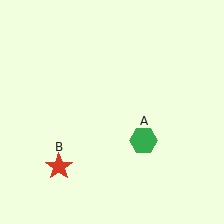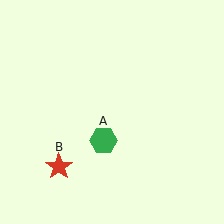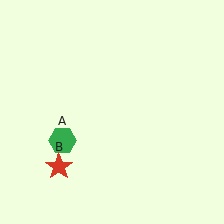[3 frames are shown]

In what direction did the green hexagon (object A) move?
The green hexagon (object A) moved left.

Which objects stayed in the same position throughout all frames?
Red star (object B) remained stationary.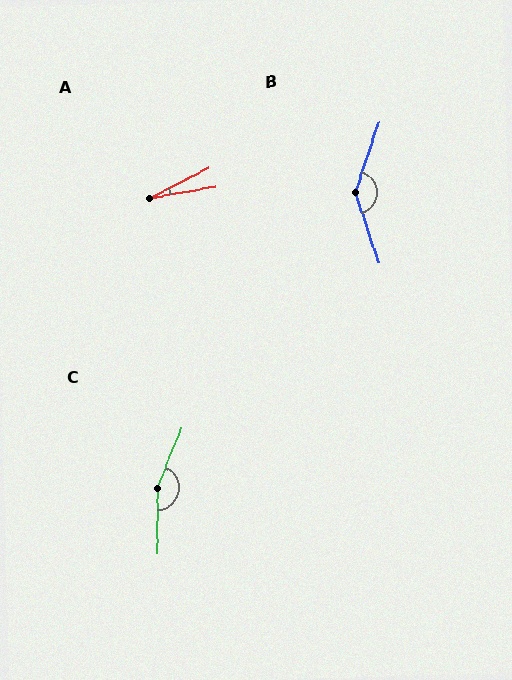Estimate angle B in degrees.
Approximately 143 degrees.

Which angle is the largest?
C, at approximately 158 degrees.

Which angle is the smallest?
A, at approximately 17 degrees.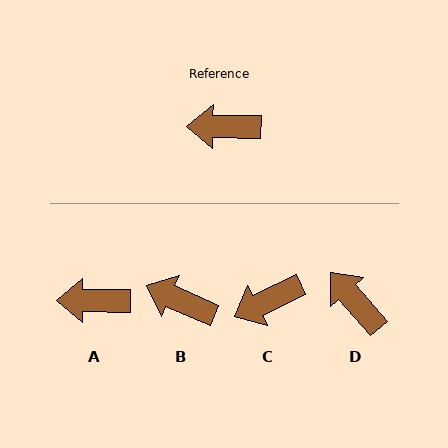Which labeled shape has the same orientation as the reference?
A.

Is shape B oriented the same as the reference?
No, it is off by about 23 degrees.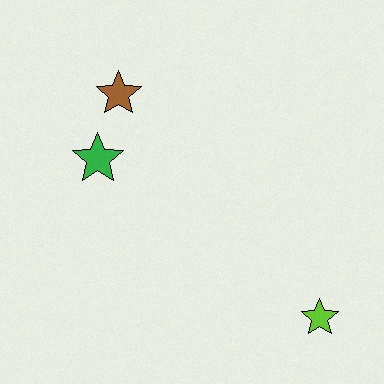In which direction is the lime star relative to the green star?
The lime star is to the right of the green star.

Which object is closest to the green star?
The brown star is closest to the green star.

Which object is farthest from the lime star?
The brown star is farthest from the lime star.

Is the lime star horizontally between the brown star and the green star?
No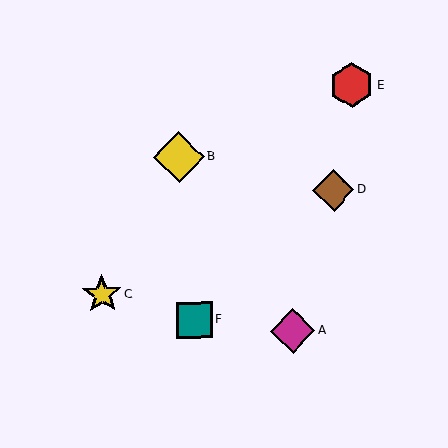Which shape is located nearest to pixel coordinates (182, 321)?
The teal square (labeled F) at (194, 320) is nearest to that location.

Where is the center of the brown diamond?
The center of the brown diamond is at (333, 190).